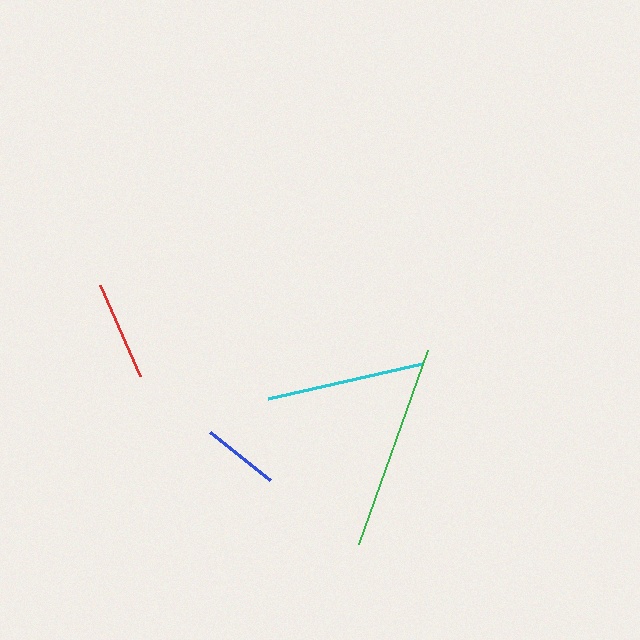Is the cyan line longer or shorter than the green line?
The green line is longer than the cyan line.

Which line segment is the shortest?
The blue line is the shortest at approximately 77 pixels.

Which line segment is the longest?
The green line is the longest at approximately 207 pixels.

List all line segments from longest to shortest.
From longest to shortest: green, cyan, red, blue.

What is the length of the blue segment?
The blue segment is approximately 77 pixels long.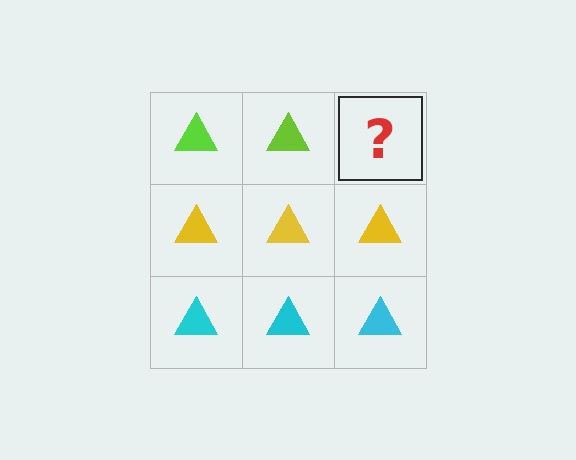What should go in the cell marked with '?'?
The missing cell should contain a lime triangle.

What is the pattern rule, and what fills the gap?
The rule is that each row has a consistent color. The gap should be filled with a lime triangle.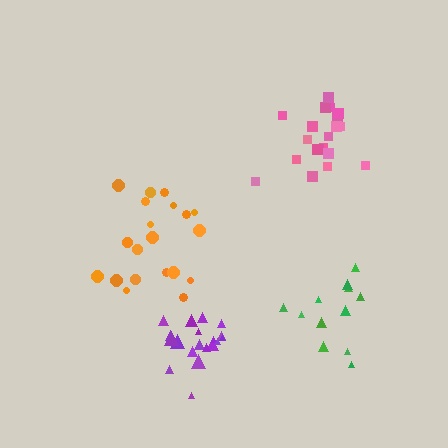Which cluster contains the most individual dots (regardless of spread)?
Pink (20).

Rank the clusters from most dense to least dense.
purple, pink, orange, green.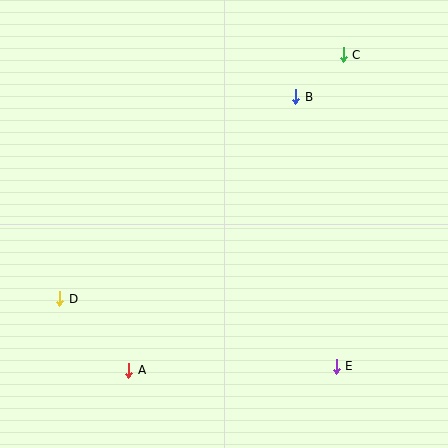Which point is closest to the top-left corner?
Point D is closest to the top-left corner.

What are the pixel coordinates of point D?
Point D is at (60, 299).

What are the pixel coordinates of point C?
Point C is at (343, 55).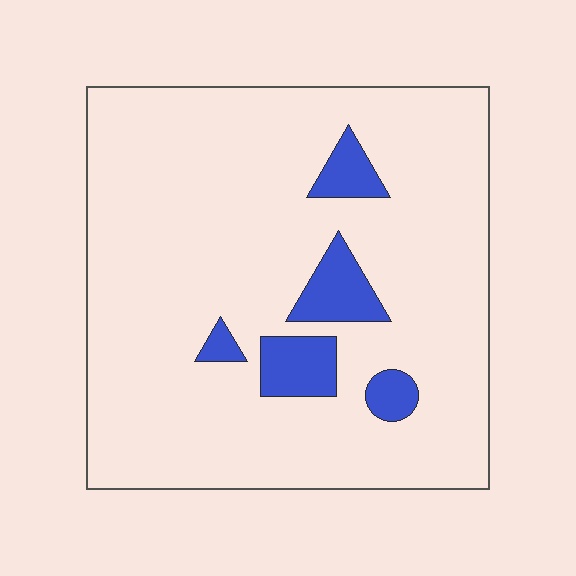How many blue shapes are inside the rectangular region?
5.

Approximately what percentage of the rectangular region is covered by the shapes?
Approximately 10%.